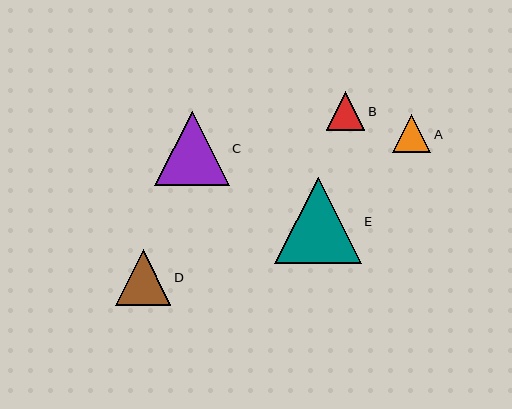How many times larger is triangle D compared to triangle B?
Triangle D is approximately 1.4 times the size of triangle B.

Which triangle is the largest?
Triangle E is the largest with a size of approximately 86 pixels.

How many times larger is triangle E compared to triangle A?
Triangle E is approximately 2.3 times the size of triangle A.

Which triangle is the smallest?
Triangle A is the smallest with a size of approximately 38 pixels.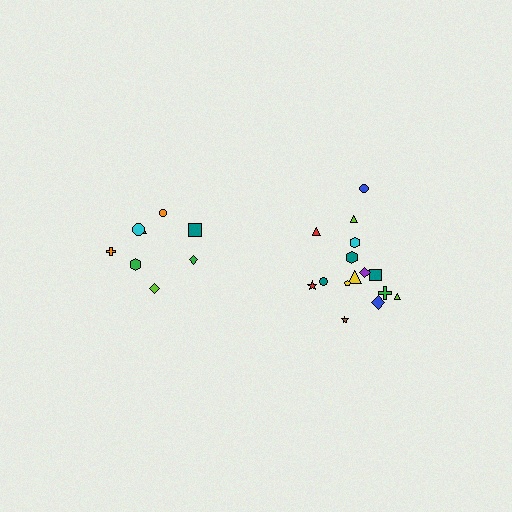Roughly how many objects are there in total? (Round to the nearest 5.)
Roughly 25 objects in total.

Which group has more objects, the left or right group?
The right group.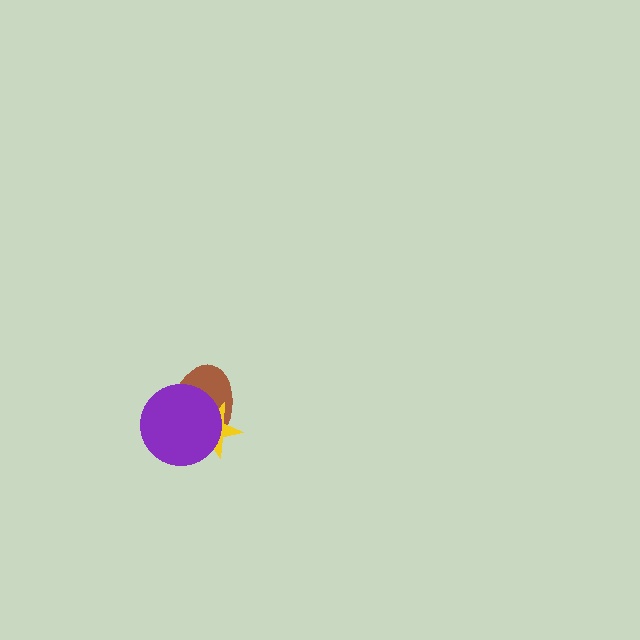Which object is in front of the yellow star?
The purple circle is in front of the yellow star.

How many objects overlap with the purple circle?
2 objects overlap with the purple circle.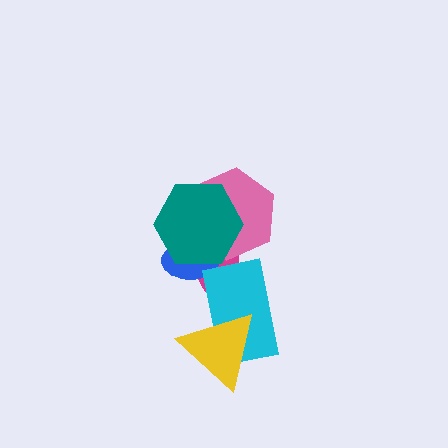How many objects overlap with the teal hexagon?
3 objects overlap with the teal hexagon.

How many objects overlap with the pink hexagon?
3 objects overlap with the pink hexagon.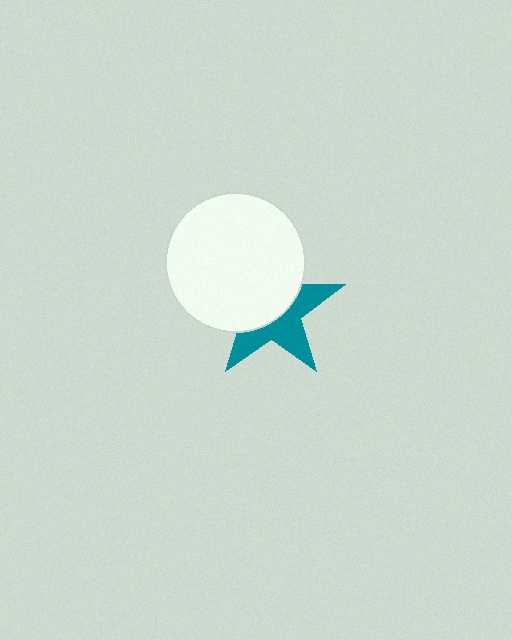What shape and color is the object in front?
The object in front is a white circle.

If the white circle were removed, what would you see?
You would see the complete teal star.